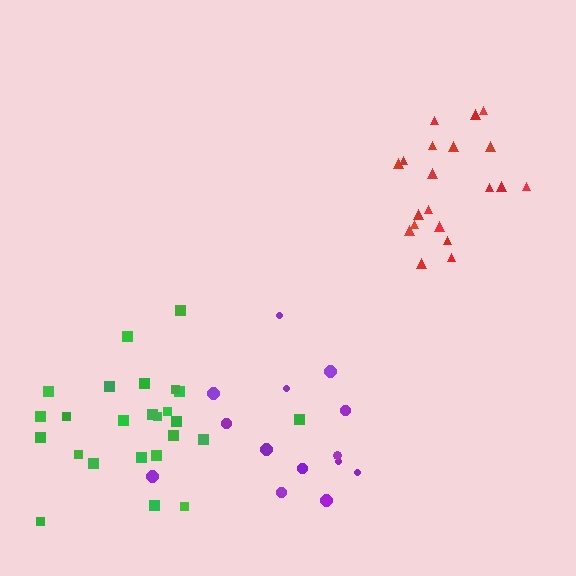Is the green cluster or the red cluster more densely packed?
Red.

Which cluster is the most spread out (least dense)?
Purple.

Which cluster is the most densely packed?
Red.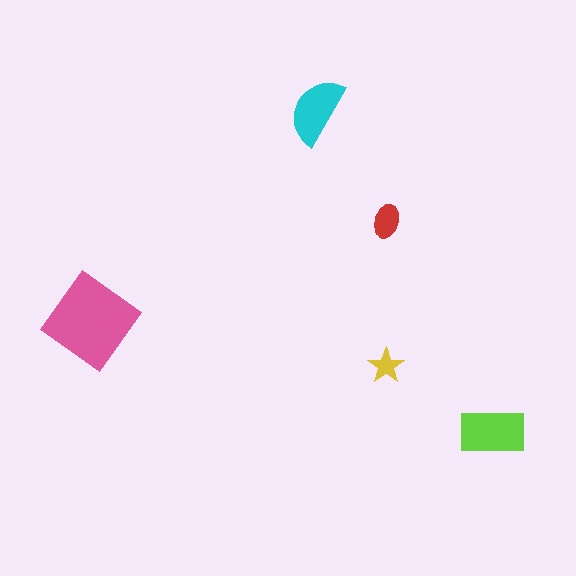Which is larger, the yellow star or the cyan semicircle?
The cyan semicircle.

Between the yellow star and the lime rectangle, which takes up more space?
The lime rectangle.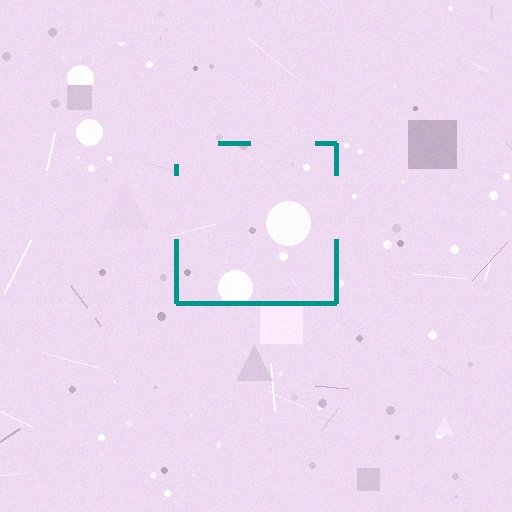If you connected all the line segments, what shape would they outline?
They would outline a square.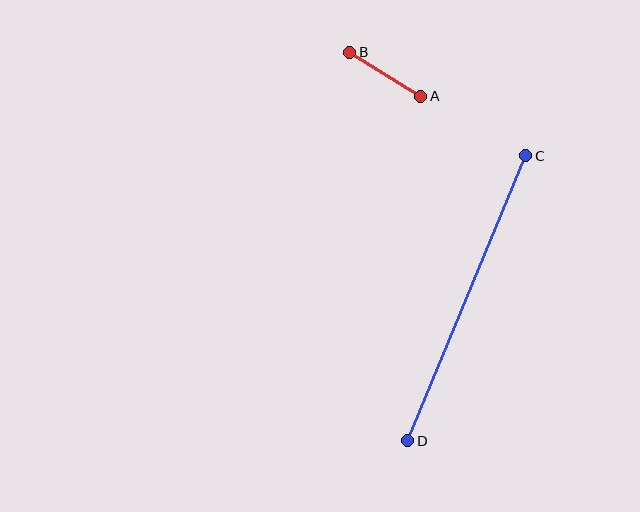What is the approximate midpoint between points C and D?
The midpoint is at approximately (467, 298) pixels.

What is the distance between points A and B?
The distance is approximately 83 pixels.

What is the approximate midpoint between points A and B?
The midpoint is at approximately (385, 74) pixels.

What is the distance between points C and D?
The distance is approximately 308 pixels.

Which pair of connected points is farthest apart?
Points C and D are farthest apart.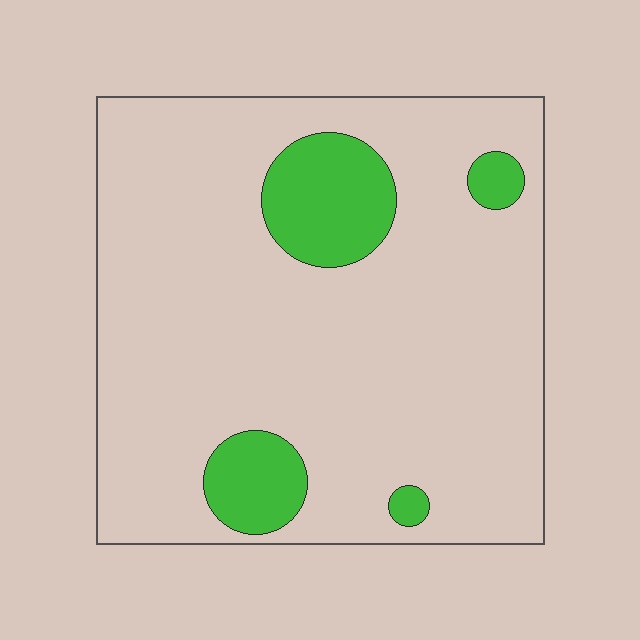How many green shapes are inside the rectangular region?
4.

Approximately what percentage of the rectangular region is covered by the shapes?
Approximately 15%.